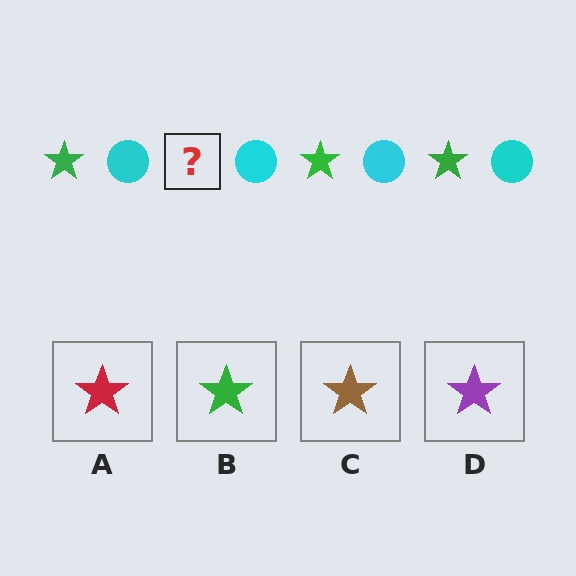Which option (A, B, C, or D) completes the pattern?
B.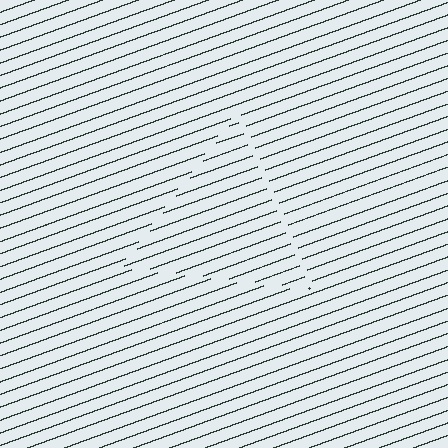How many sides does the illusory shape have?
3 sides — the line-ends trace a triangle.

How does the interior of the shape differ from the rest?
The interior of the shape contains the same grating, shifted by half a period — the contour is defined by the phase discontinuity where line-ends from the inner and outer gratings abut.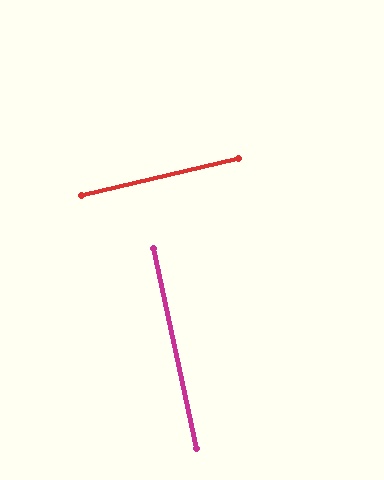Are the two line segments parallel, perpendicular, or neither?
Perpendicular — they meet at approximately 89°.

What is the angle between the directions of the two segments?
Approximately 89 degrees.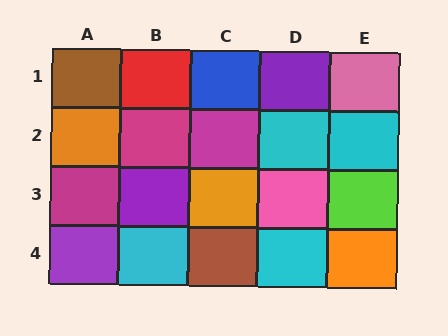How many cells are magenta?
3 cells are magenta.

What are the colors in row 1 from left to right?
Brown, red, blue, purple, pink.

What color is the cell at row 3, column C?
Orange.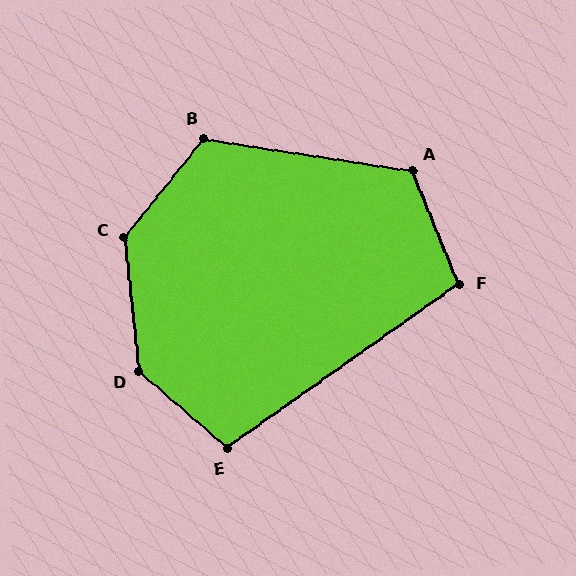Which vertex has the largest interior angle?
D, at approximately 137 degrees.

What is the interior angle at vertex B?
Approximately 120 degrees (obtuse).